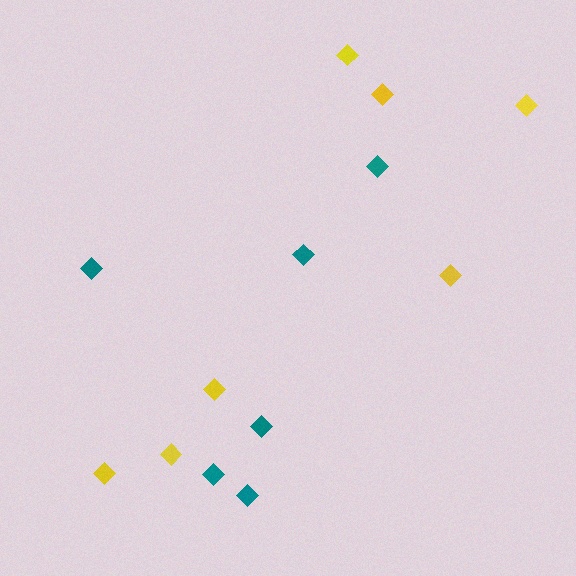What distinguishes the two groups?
There are 2 groups: one group of yellow diamonds (7) and one group of teal diamonds (6).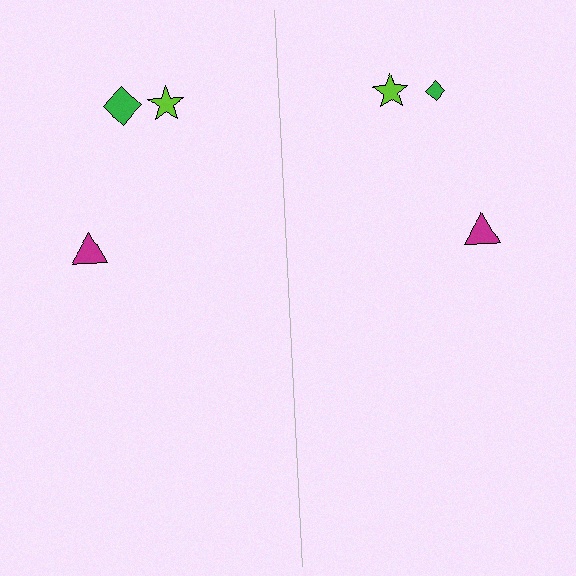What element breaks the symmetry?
The green diamond on the right side has a different size than its mirror counterpart.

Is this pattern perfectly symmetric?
No, the pattern is not perfectly symmetric. The green diamond on the right side has a different size than its mirror counterpart.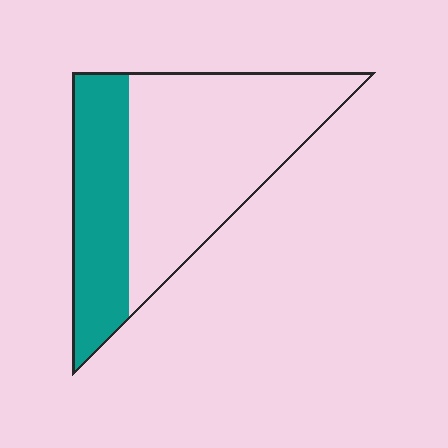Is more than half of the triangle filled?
No.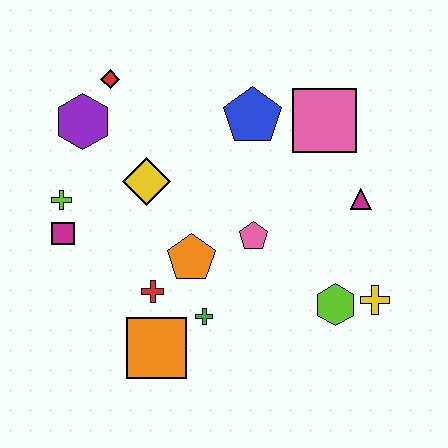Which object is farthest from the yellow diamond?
The yellow cross is farthest from the yellow diamond.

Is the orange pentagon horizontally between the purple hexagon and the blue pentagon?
Yes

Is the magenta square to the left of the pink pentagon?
Yes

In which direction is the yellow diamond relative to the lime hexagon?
The yellow diamond is to the left of the lime hexagon.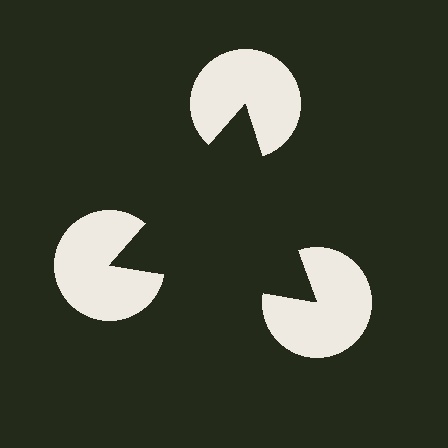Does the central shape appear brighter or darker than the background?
It typically appears slightly darker than the background, even though no actual brightness change is drawn.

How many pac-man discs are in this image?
There are 3 — one at each vertex of the illusory triangle.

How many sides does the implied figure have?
3 sides.